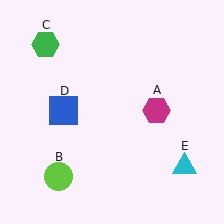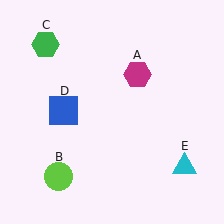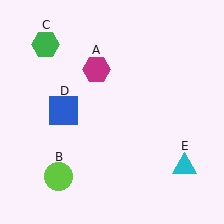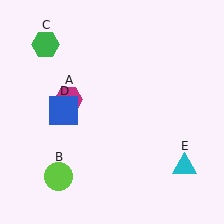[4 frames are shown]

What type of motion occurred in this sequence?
The magenta hexagon (object A) rotated counterclockwise around the center of the scene.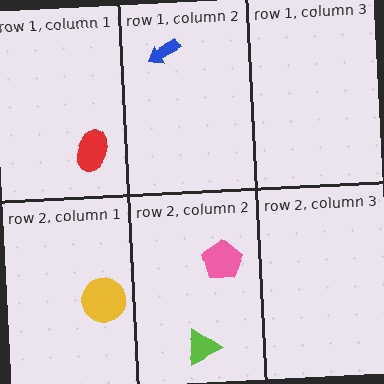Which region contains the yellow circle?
The row 2, column 1 region.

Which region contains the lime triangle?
The row 2, column 2 region.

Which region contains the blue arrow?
The row 1, column 2 region.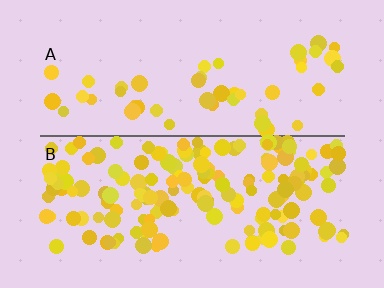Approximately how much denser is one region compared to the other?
Approximately 3.3× — region B over region A.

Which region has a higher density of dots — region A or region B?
B (the bottom).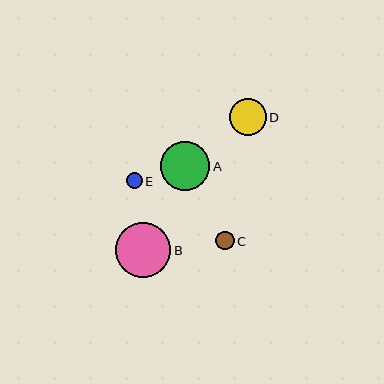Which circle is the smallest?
Circle E is the smallest with a size of approximately 15 pixels.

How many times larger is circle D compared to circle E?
Circle D is approximately 2.4 times the size of circle E.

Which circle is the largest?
Circle B is the largest with a size of approximately 55 pixels.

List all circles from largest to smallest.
From largest to smallest: B, A, D, C, E.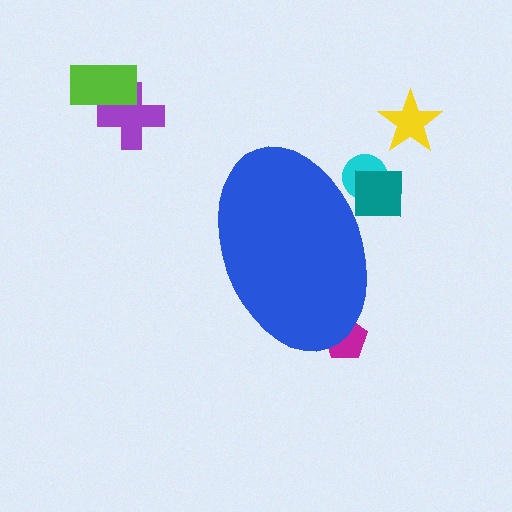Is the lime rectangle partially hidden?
No, the lime rectangle is fully visible.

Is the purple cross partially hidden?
No, the purple cross is fully visible.